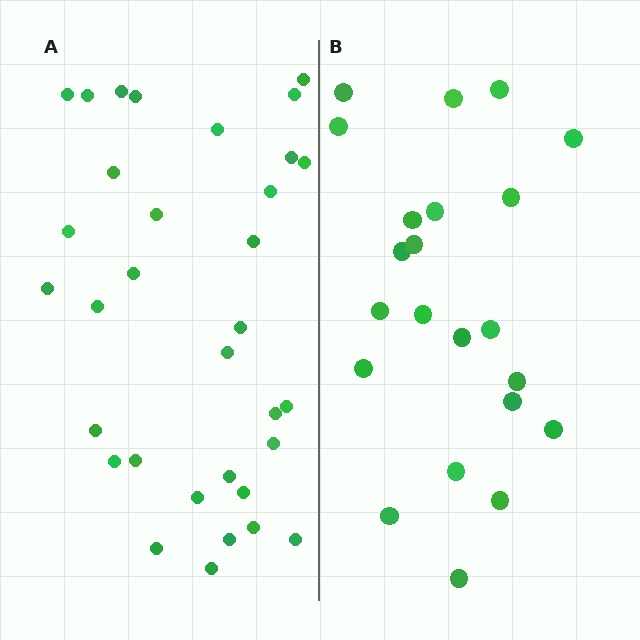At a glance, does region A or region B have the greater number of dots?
Region A (the left region) has more dots.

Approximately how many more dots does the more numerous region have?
Region A has roughly 12 or so more dots than region B.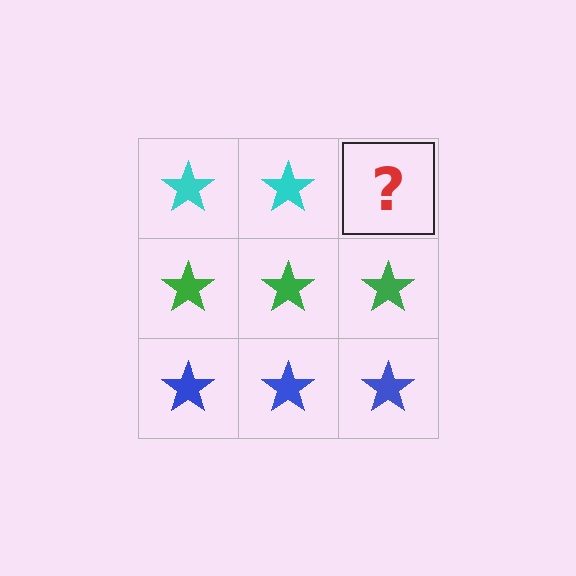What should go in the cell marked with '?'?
The missing cell should contain a cyan star.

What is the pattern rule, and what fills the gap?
The rule is that each row has a consistent color. The gap should be filled with a cyan star.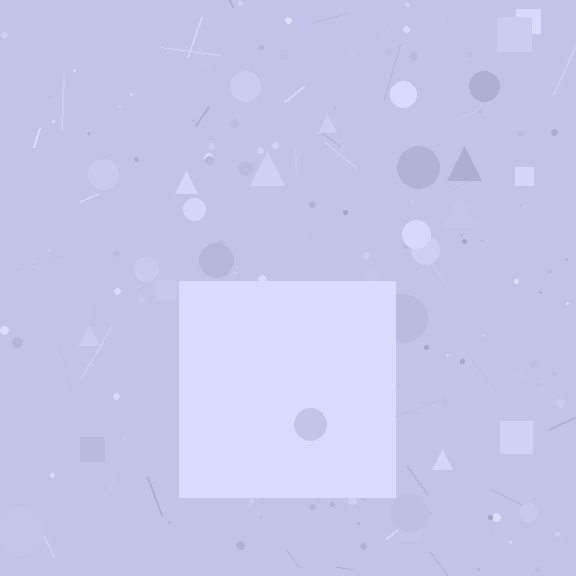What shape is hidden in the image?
A square is hidden in the image.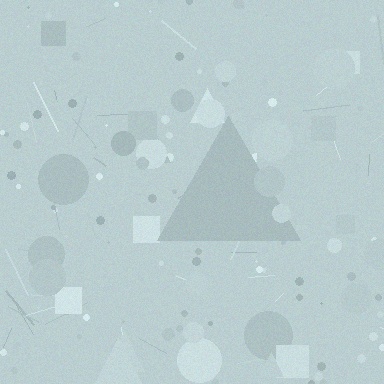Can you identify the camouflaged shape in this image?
The camouflaged shape is a triangle.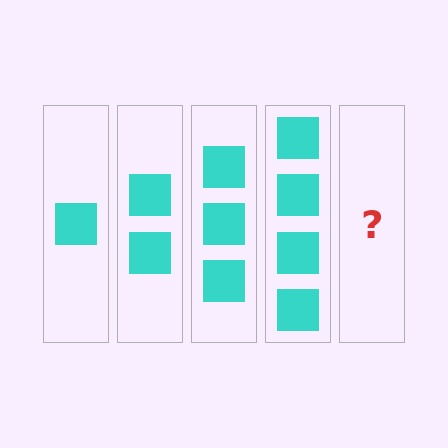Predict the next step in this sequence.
The next step is 5 squares.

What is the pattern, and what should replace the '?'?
The pattern is that each step adds one more square. The '?' should be 5 squares.